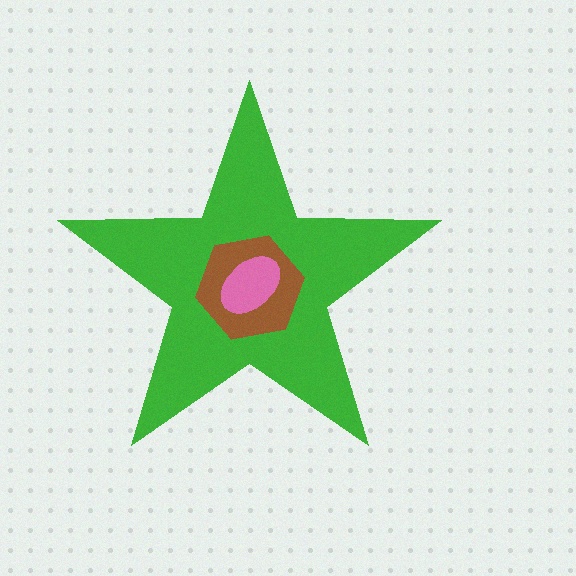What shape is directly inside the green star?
The brown hexagon.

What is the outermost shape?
The green star.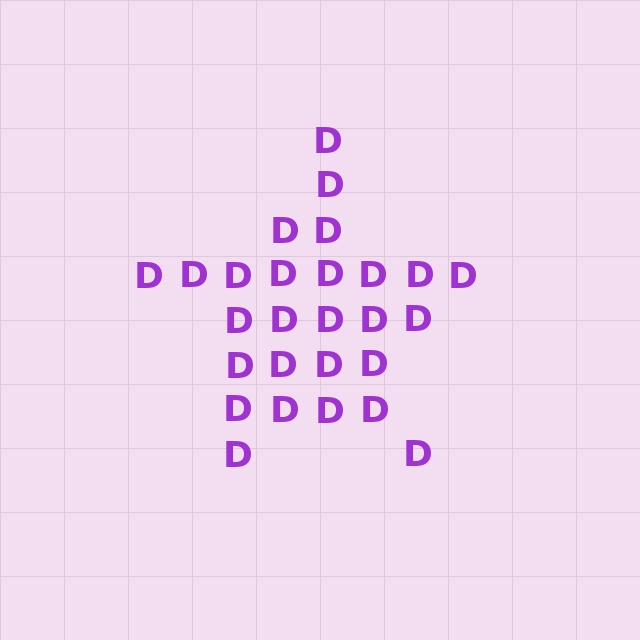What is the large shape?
The large shape is a star.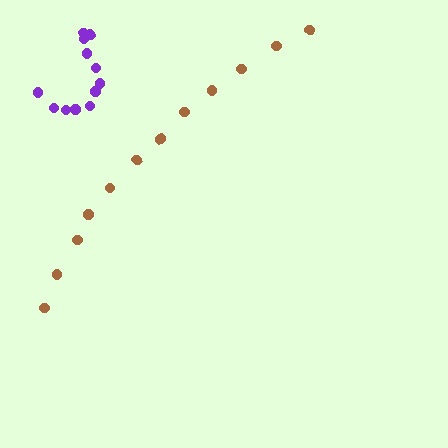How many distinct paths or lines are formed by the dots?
There are 2 distinct paths.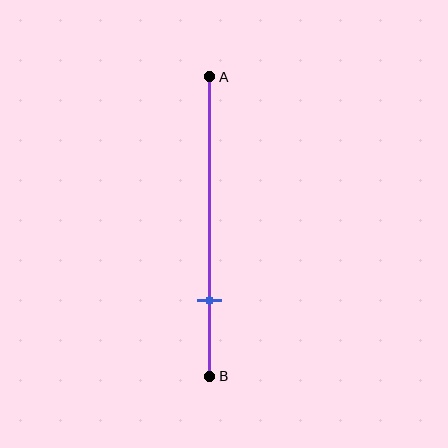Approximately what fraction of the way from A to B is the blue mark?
The blue mark is approximately 75% of the way from A to B.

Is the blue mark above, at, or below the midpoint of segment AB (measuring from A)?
The blue mark is below the midpoint of segment AB.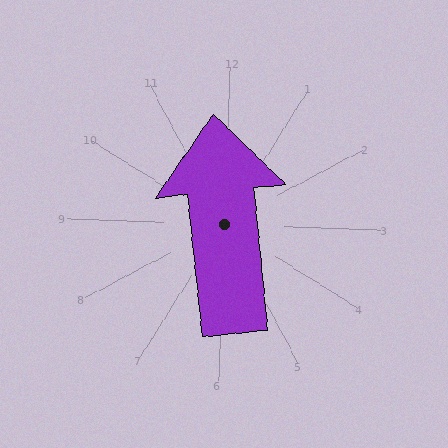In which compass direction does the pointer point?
North.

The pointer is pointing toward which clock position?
Roughly 12 o'clock.